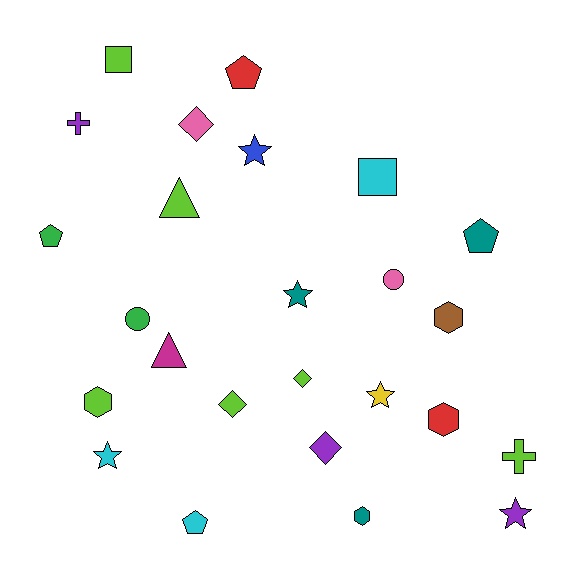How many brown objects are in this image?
There is 1 brown object.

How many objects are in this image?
There are 25 objects.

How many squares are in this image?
There are 2 squares.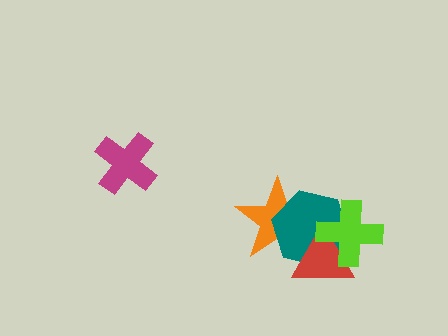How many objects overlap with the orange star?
2 objects overlap with the orange star.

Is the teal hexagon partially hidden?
Yes, it is partially covered by another shape.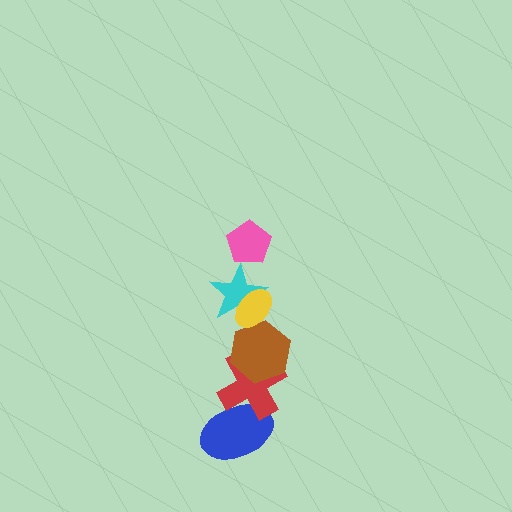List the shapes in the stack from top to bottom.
From top to bottom: the pink pentagon, the yellow ellipse, the cyan star, the brown hexagon, the red cross, the blue ellipse.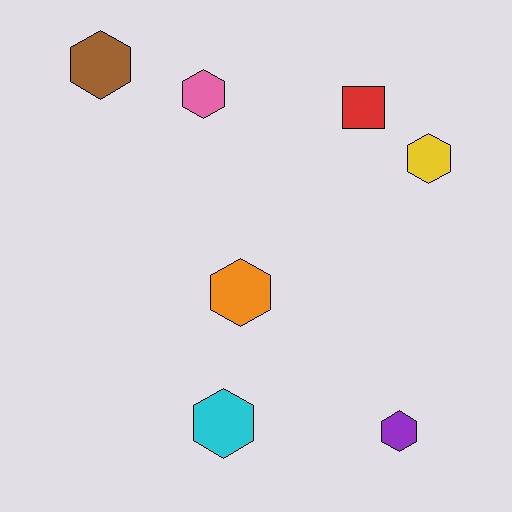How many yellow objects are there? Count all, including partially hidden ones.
There is 1 yellow object.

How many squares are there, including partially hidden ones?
There is 1 square.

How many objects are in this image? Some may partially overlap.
There are 7 objects.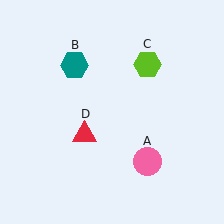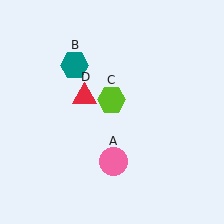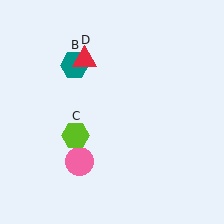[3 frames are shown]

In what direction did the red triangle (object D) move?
The red triangle (object D) moved up.